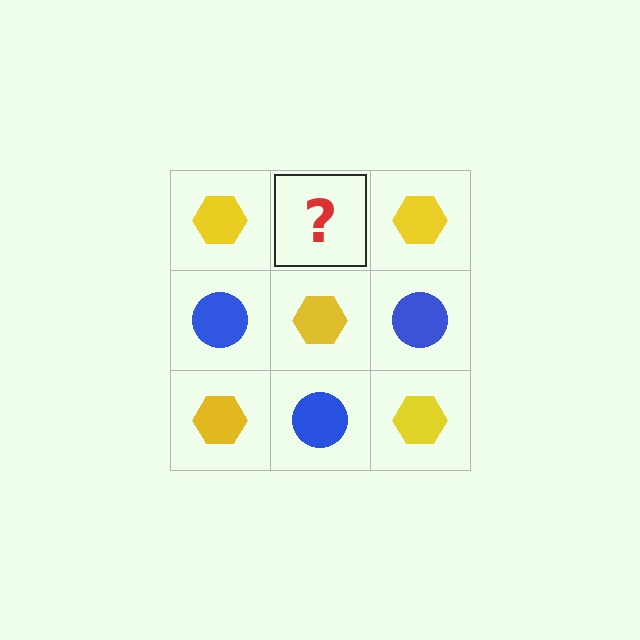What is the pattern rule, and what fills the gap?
The rule is that it alternates yellow hexagon and blue circle in a checkerboard pattern. The gap should be filled with a blue circle.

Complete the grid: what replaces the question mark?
The question mark should be replaced with a blue circle.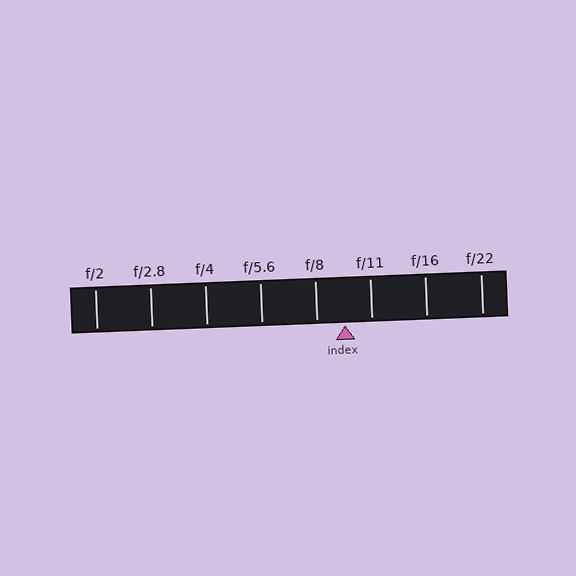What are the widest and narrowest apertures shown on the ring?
The widest aperture shown is f/2 and the narrowest is f/22.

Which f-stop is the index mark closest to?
The index mark is closest to f/8.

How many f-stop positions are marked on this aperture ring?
There are 8 f-stop positions marked.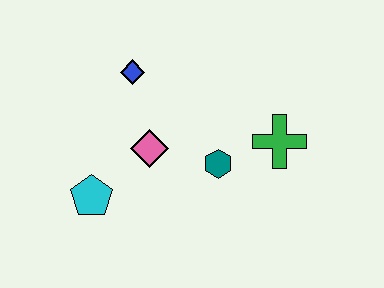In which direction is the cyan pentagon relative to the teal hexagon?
The cyan pentagon is to the left of the teal hexagon.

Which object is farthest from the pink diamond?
The green cross is farthest from the pink diamond.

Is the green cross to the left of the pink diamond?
No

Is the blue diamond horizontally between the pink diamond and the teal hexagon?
No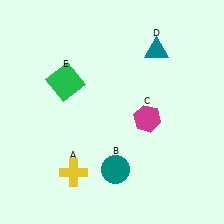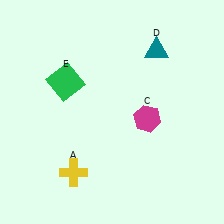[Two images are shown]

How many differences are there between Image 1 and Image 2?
There is 1 difference between the two images.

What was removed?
The teal circle (B) was removed in Image 2.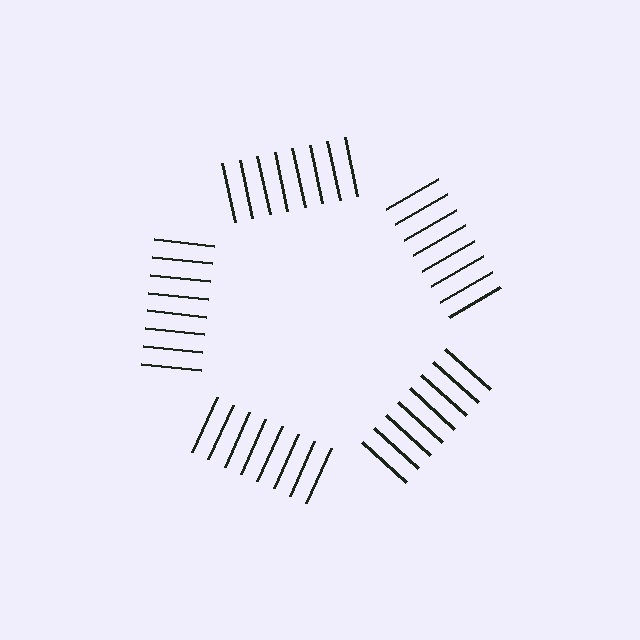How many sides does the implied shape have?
5 sides — the line-ends trace a pentagon.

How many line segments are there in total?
40 — 8 along each of the 5 edges.